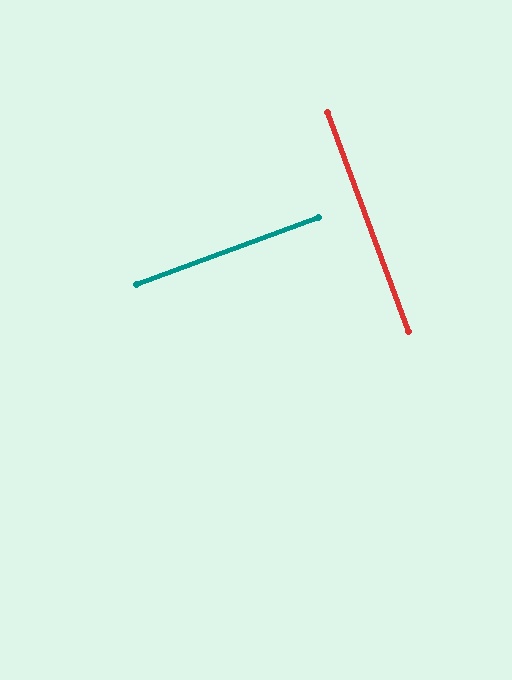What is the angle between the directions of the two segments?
Approximately 90 degrees.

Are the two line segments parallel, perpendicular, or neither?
Perpendicular — they meet at approximately 90°.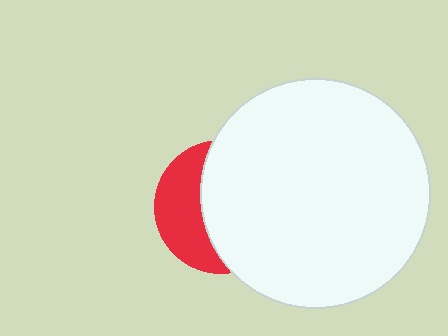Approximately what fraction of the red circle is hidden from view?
Roughly 63% of the red circle is hidden behind the white circle.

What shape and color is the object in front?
The object in front is a white circle.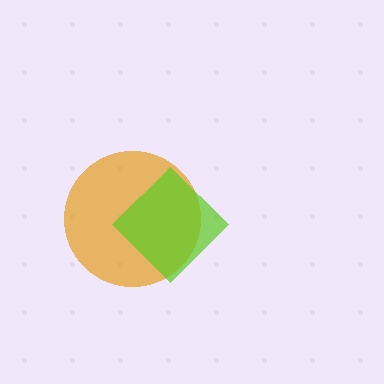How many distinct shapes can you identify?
There are 2 distinct shapes: an orange circle, a lime diamond.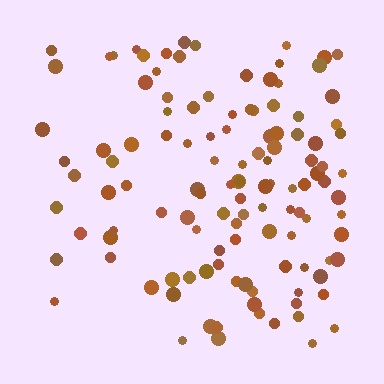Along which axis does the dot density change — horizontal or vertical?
Horizontal.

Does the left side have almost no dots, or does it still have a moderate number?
Still a moderate number, just noticeably fewer than the right.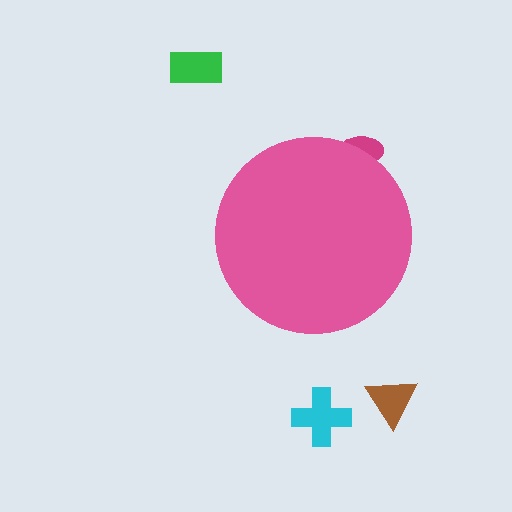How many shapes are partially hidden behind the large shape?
1 shape is partially hidden.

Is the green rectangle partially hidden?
No, the green rectangle is fully visible.